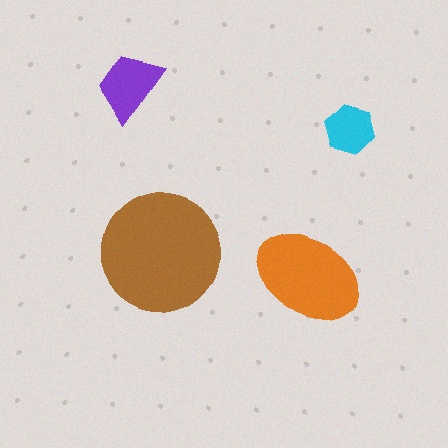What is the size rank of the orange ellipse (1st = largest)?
2nd.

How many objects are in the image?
There are 4 objects in the image.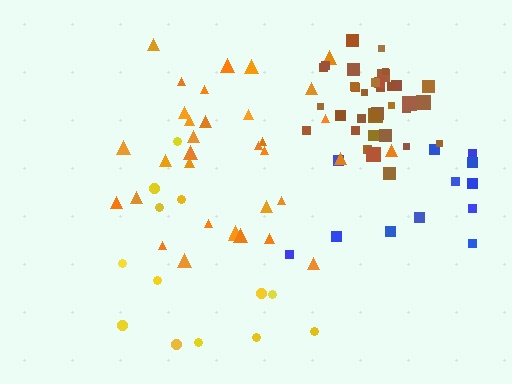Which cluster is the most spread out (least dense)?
Blue.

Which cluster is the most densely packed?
Brown.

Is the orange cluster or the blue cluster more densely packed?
Orange.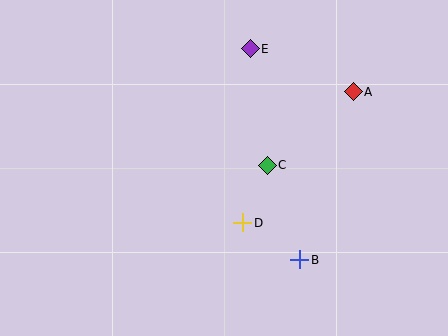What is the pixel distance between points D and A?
The distance between D and A is 172 pixels.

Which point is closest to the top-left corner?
Point E is closest to the top-left corner.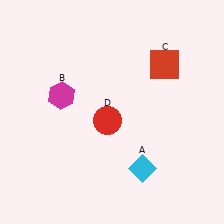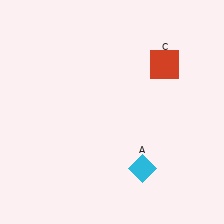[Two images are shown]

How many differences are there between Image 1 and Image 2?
There are 2 differences between the two images.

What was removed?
The red circle (D), the magenta hexagon (B) were removed in Image 2.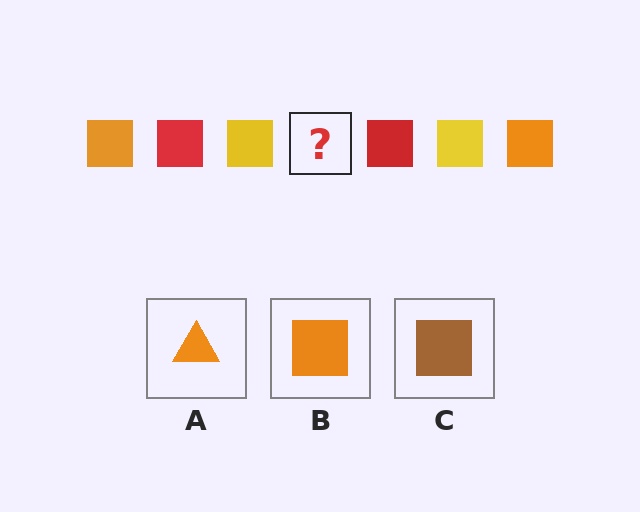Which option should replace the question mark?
Option B.